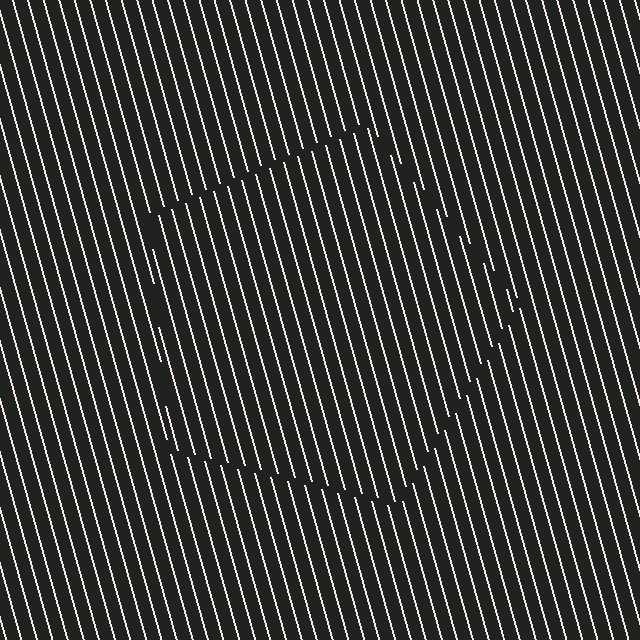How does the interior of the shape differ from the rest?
The interior of the shape contains the same grating, shifted by half a period — the contour is defined by the phase discontinuity where line-ends from the inner and outer gratings abut.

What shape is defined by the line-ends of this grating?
An illusory pentagon. The interior of the shape contains the same grating, shifted by half a period — the contour is defined by the phase discontinuity where line-ends from the inner and outer gratings abut.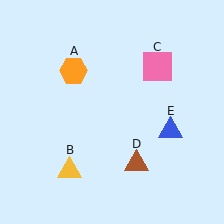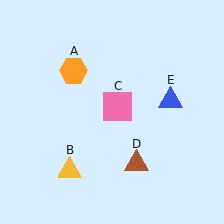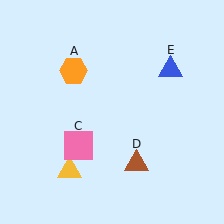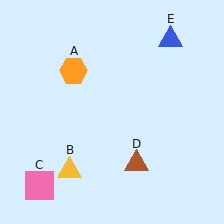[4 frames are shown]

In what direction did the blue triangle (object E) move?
The blue triangle (object E) moved up.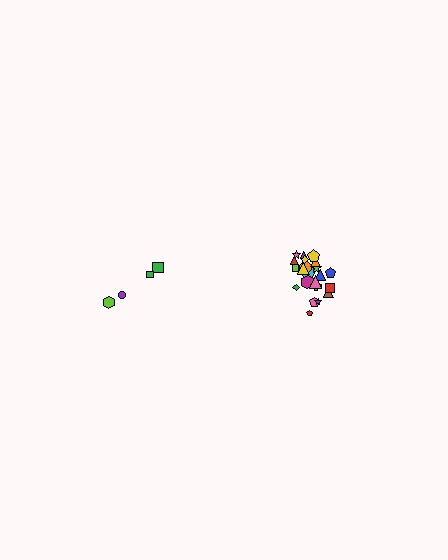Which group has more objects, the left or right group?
The right group.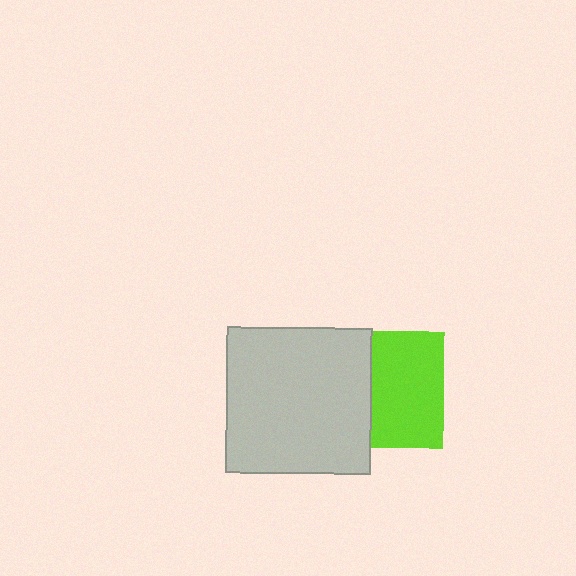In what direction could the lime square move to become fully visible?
The lime square could move right. That would shift it out from behind the light gray square entirely.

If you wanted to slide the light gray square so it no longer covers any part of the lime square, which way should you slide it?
Slide it left — that is the most direct way to separate the two shapes.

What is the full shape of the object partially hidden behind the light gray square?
The partially hidden object is a lime square.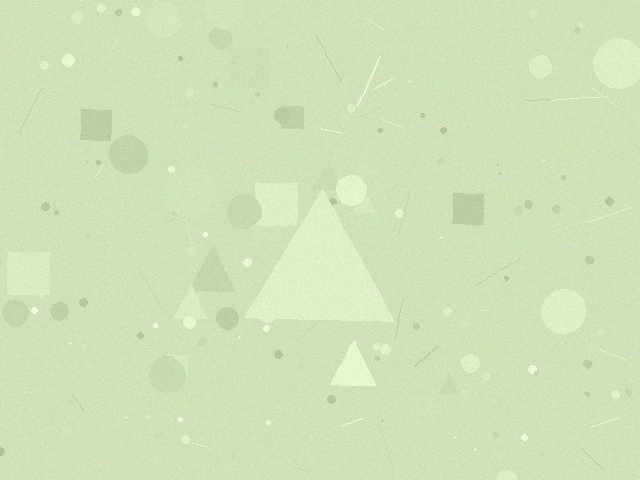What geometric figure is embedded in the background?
A triangle is embedded in the background.